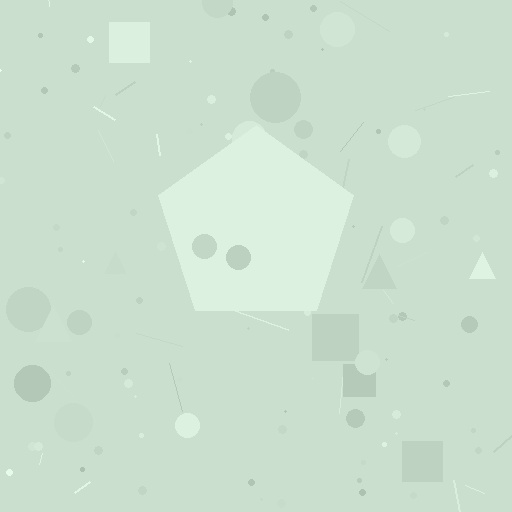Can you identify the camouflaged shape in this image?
The camouflaged shape is a pentagon.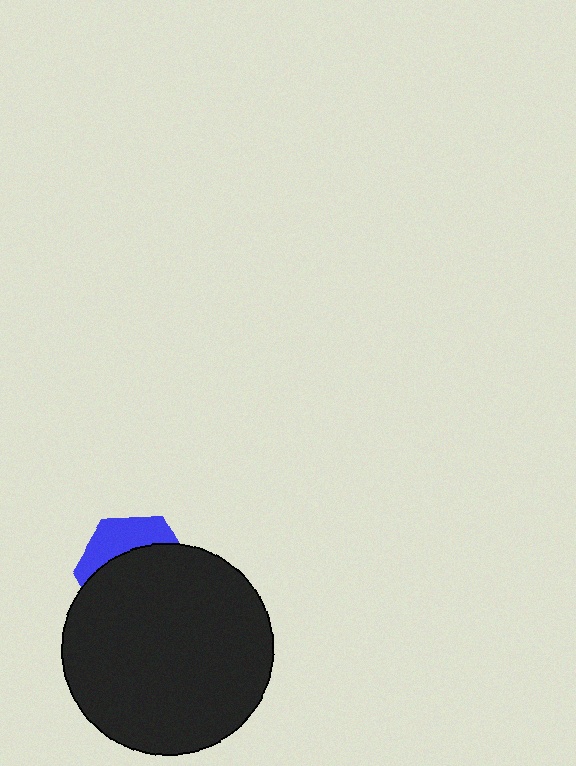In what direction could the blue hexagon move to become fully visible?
The blue hexagon could move up. That would shift it out from behind the black circle entirely.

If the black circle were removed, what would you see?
You would see the complete blue hexagon.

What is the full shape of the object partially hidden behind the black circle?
The partially hidden object is a blue hexagon.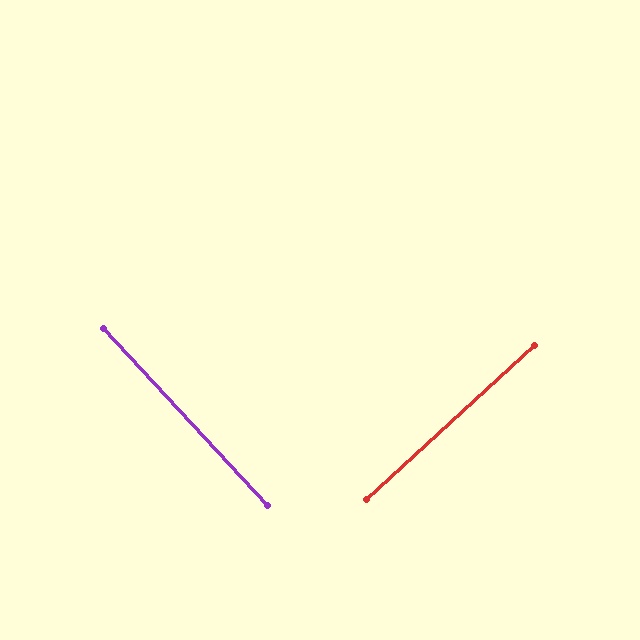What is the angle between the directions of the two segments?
Approximately 90 degrees.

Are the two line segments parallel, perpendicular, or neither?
Perpendicular — they meet at approximately 90°.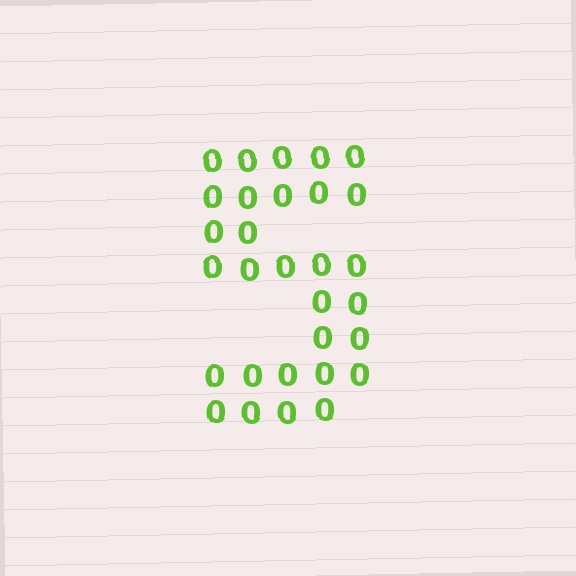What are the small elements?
The small elements are digit 0's.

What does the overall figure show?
The overall figure shows the digit 5.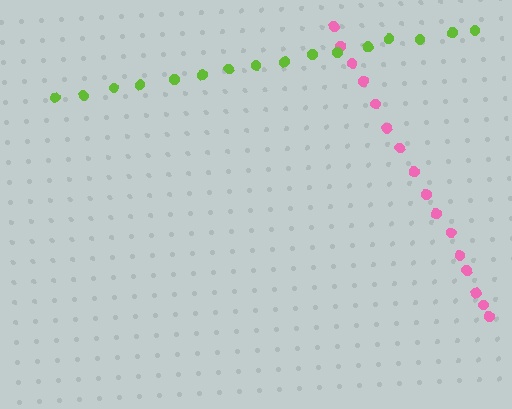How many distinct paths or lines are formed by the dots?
There are 2 distinct paths.